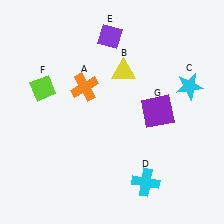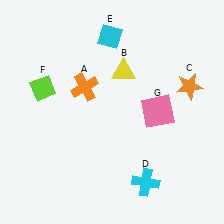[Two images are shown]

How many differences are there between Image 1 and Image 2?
There are 3 differences between the two images.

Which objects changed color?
C changed from cyan to orange. E changed from purple to cyan. G changed from purple to pink.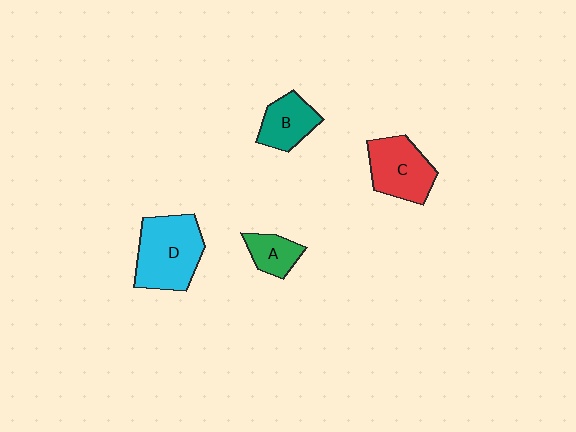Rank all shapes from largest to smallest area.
From largest to smallest: D (cyan), C (red), B (teal), A (green).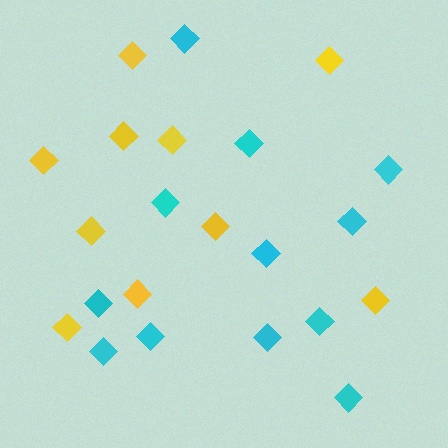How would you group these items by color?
There are 2 groups: one group of yellow diamonds (10) and one group of cyan diamonds (12).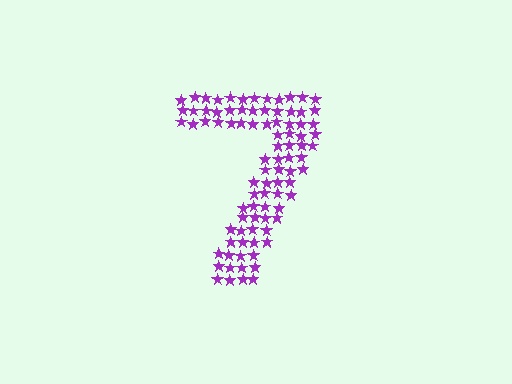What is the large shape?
The large shape is the digit 7.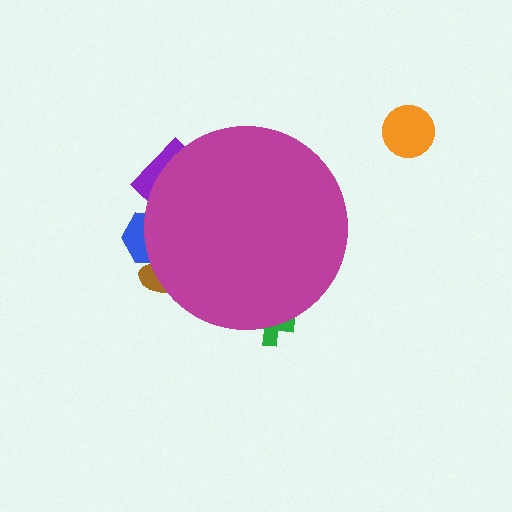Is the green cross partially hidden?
Yes, the green cross is partially hidden behind the magenta circle.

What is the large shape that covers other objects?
A magenta circle.